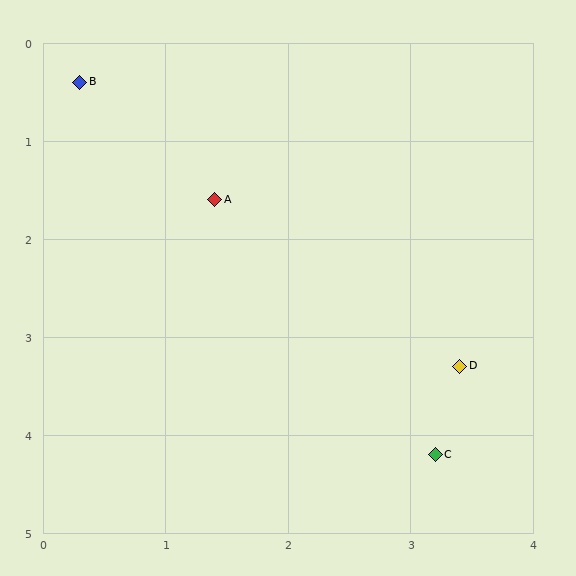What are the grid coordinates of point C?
Point C is at approximately (3.2, 4.2).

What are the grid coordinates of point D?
Point D is at approximately (3.4, 3.3).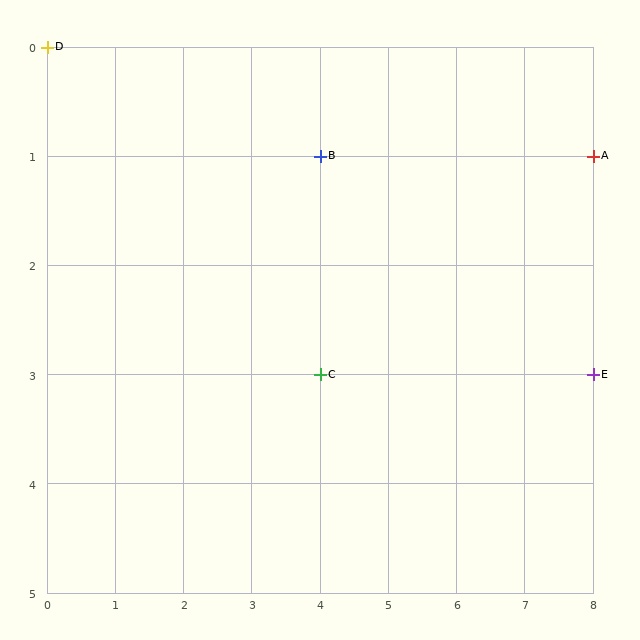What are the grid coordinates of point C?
Point C is at grid coordinates (4, 3).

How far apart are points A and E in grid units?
Points A and E are 2 rows apart.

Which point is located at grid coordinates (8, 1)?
Point A is at (8, 1).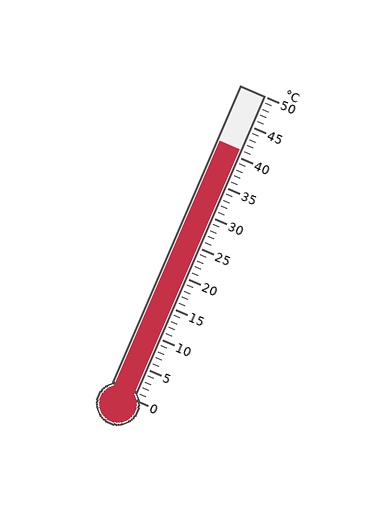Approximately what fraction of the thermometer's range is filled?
The thermometer is filled to approximately 80% of its range.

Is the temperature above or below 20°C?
The temperature is above 20°C.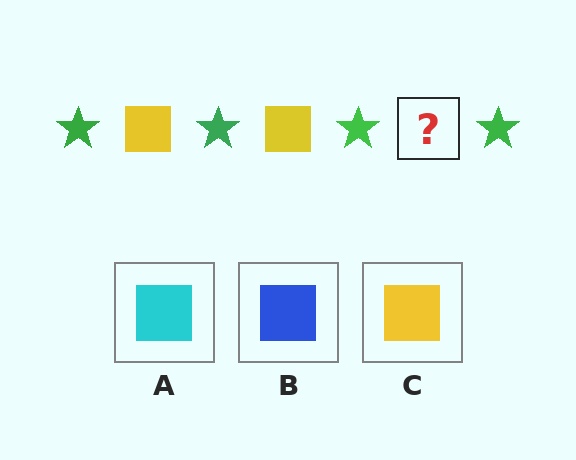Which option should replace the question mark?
Option C.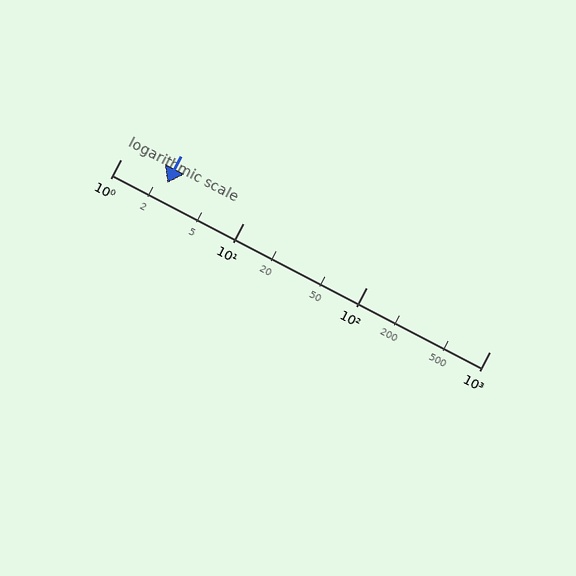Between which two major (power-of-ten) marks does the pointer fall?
The pointer is between 1 and 10.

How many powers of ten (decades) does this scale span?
The scale spans 3 decades, from 1 to 1000.